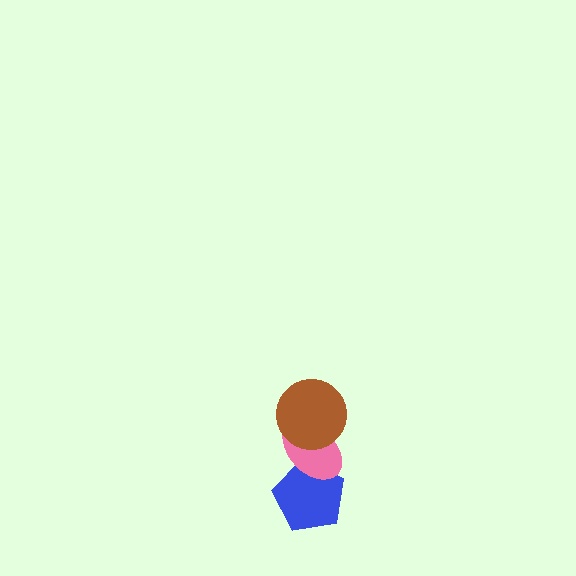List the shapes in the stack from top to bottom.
From top to bottom: the brown circle, the pink ellipse, the blue pentagon.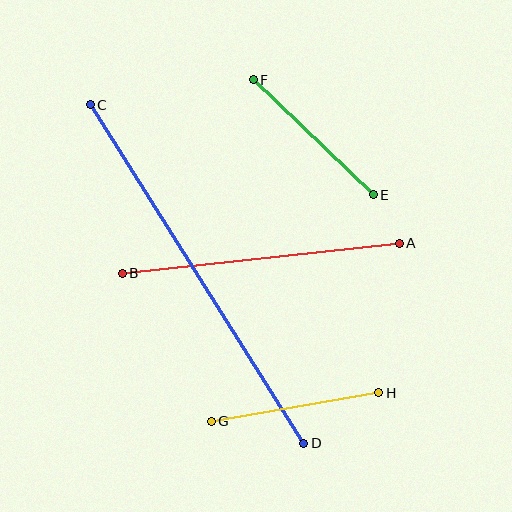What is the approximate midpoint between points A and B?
The midpoint is at approximately (261, 258) pixels.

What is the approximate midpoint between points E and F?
The midpoint is at approximately (313, 137) pixels.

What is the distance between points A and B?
The distance is approximately 278 pixels.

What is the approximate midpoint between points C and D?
The midpoint is at approximately (197, 274) pixels.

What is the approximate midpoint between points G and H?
The midpoint is at approximately (295, 407) pixels.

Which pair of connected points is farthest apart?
Points C and D are farthest apart.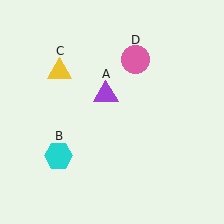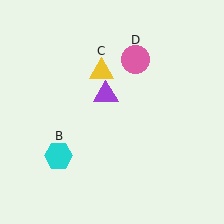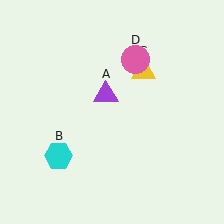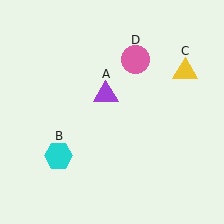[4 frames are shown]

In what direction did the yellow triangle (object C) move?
The yellow triangle (object C) moved right.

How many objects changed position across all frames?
1 object changed position: yellow triangle (object C).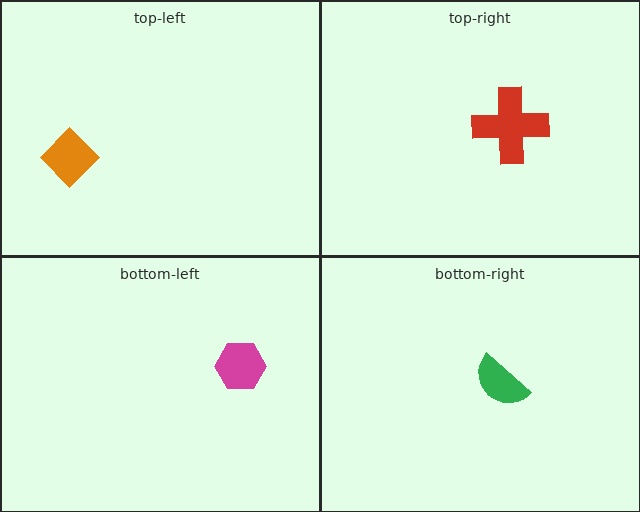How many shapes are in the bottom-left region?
1.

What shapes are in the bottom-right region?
The green semicircle.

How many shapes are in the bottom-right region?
1.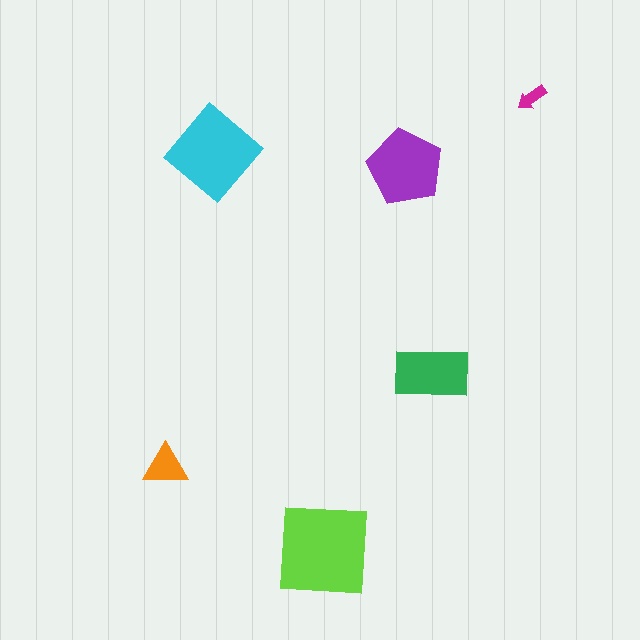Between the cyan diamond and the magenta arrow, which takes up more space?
The cyan diamond.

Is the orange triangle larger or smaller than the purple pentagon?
Smaller.